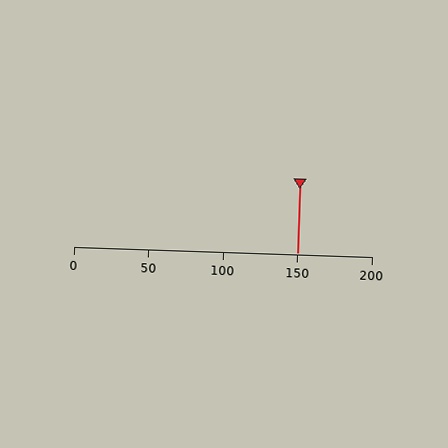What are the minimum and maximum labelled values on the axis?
The axis runs from 0 to 200.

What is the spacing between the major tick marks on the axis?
The major ticks are spaced 50 apart.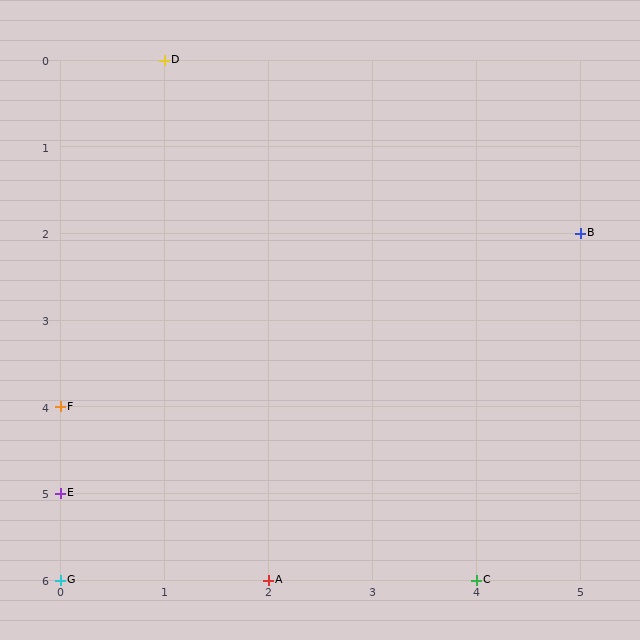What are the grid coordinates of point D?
Point D is at grid coordinates (1, 0).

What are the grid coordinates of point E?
Point E is at grid coordinates (0, 5).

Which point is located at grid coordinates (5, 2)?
Point B is at (5, 2).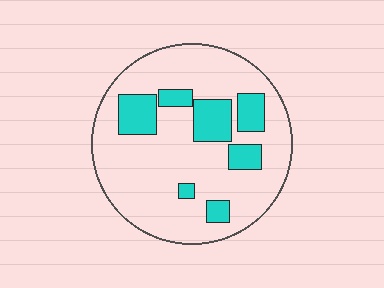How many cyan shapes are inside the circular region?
7.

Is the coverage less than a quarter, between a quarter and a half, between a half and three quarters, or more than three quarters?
Less than a quarter.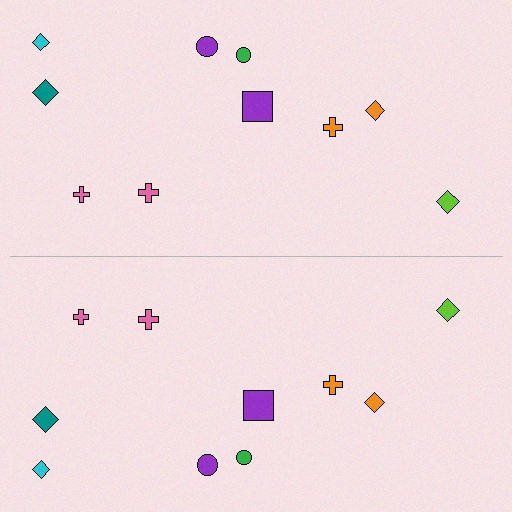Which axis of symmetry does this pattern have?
The pattern has a horizontal axis of symmetry running through the center of the image.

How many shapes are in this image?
There are 20 shapes in this image.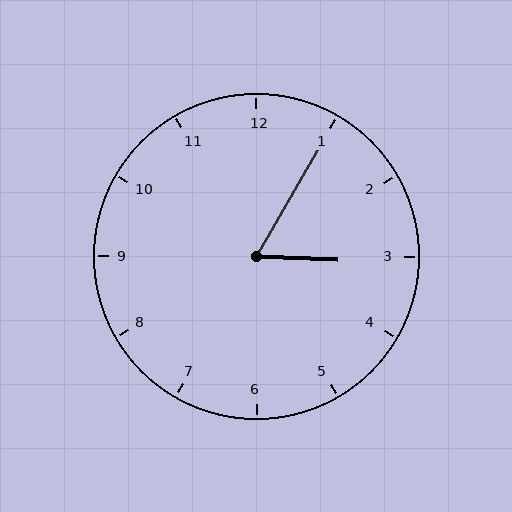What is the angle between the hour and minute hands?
Approximately 62 degrees.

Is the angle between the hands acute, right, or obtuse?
It is acute.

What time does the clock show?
3:05.